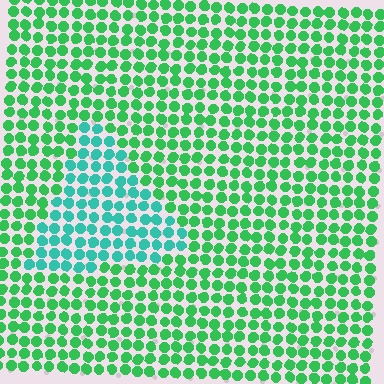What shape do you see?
I see a triangle.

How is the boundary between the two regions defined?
The boundary is defined purely by a slight shift in hue (about 37 degrees). Spacing, size, and orientation are identical on both sides.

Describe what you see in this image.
The image is filled with small green elements in a uniform arrangement. A triangle-shaped region is visible where the elements are tinted to a slightly different hue, forming a subtle color boundary.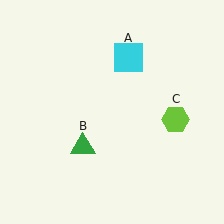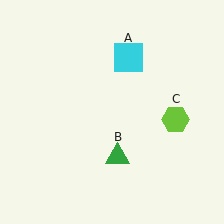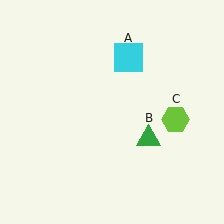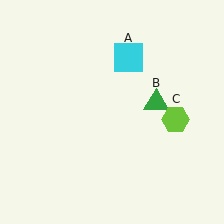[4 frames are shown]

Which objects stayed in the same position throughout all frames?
Cyan square (object A) and lime hexagon (object C) remained stationary.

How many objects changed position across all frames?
1 object changed position: green triangle (object B).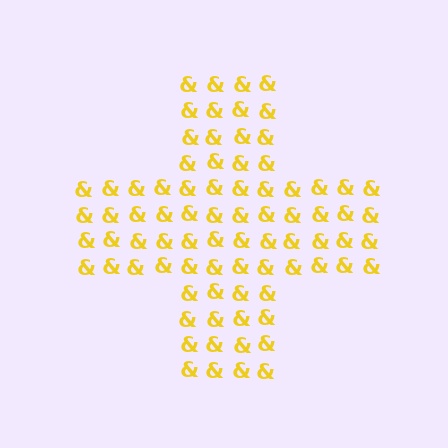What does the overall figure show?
The overall figure shows a cross.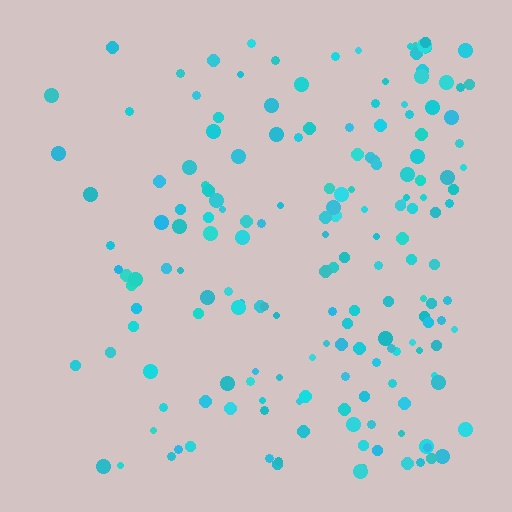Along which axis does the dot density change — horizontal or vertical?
Horizontal.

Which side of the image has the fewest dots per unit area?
The left.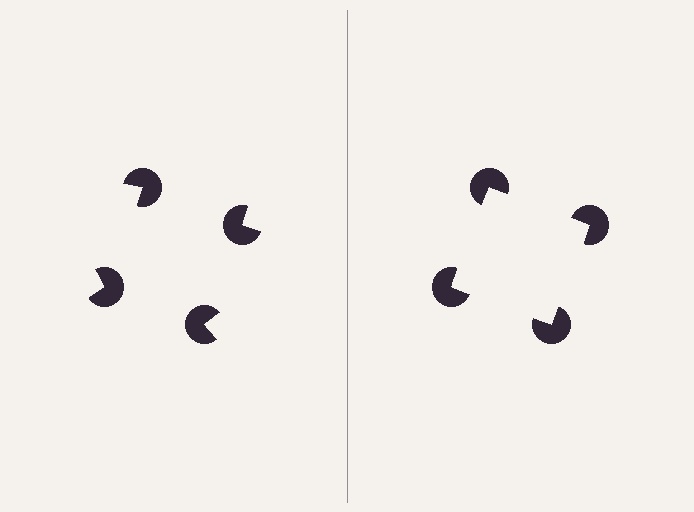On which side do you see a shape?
An illusory square appears on the right side. On the left side the wedge cuts are rotated, so no coherent shape forms.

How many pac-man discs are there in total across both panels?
8 — 4 on each side.